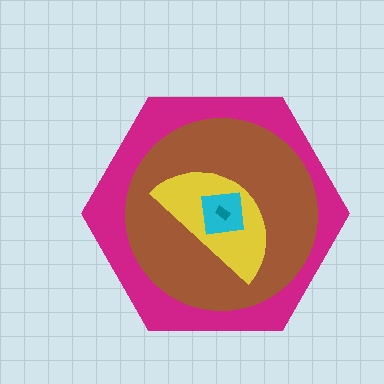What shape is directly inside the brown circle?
The yellow semicircle.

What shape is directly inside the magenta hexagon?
The brown circle.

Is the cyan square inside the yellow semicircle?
Yes.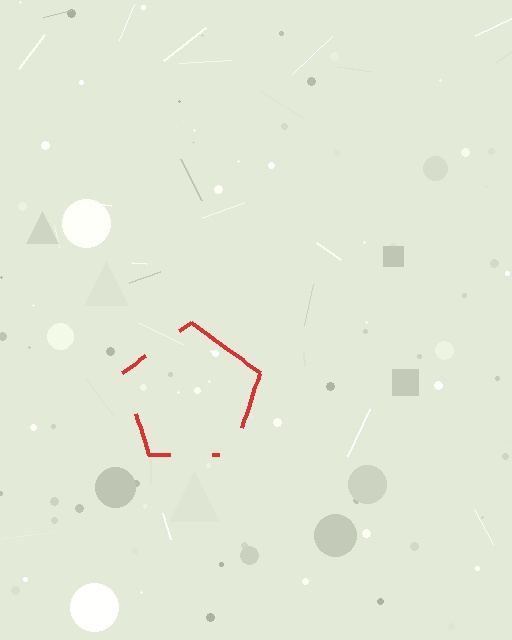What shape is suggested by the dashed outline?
The dashed outline suggests a pentagon.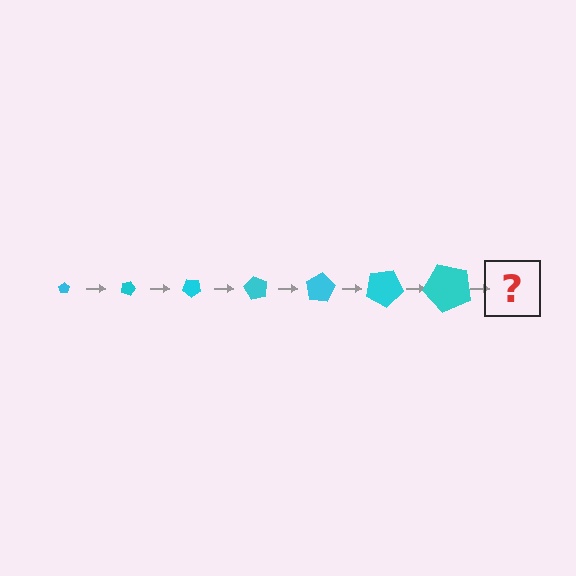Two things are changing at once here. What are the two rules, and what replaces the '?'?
The two rules are that the pentagon grows larger each step and it rotates 20 degrees each step. The '?' should be a pentagon, larger than the previous one and rotated 140 degrees from the start.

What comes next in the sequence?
The next element should be a pentagon, larger than the previous one and rotated 140 degrees from the start.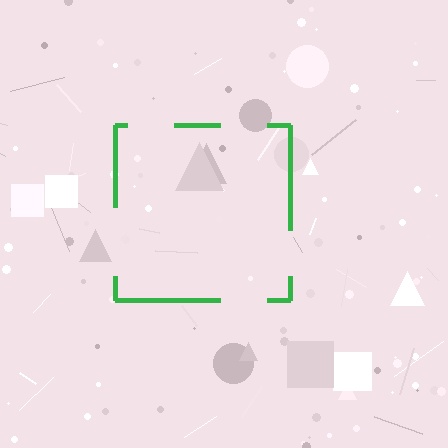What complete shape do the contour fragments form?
The contour fragments form a square.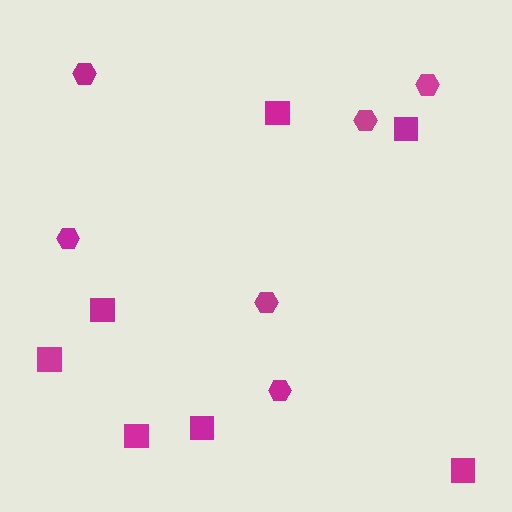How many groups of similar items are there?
There are 2 groups: one group of hexagons (6) and one group of squares (7).